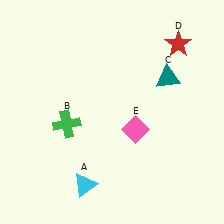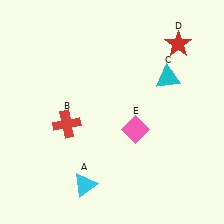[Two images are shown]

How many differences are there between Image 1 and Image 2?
There are 2 differences between the two images.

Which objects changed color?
B changed from green to red. C changed from teal to cyan.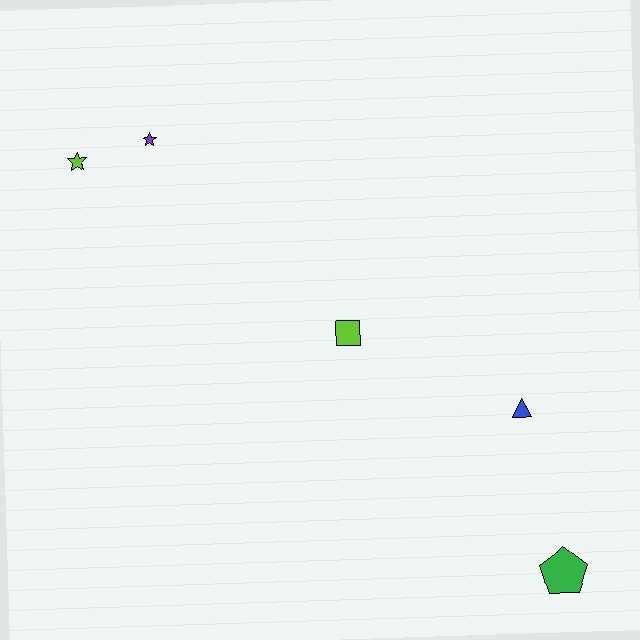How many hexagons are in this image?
There are no hexagons.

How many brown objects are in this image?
There are no brown objects.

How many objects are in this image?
There are 5 objects.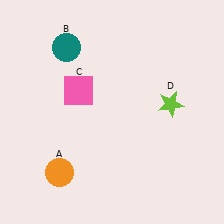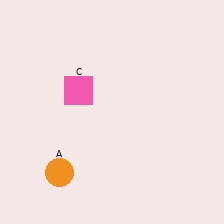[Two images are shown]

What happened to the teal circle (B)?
The teal circle (B) was removed in Image 2. It was in the top-left area of Image 1.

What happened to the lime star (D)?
The lime star (D) was removed in Image 2. It was in the top-right area of Image 1.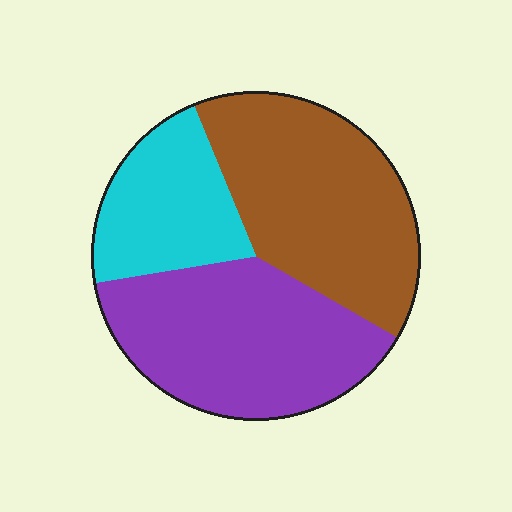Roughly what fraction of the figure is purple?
Purple takes up between a quarter and a half of the figure.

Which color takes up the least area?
Cyan, at roughly 20%.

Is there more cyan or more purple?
Purple.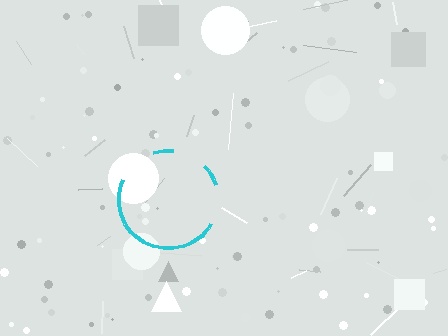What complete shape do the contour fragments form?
The contour fragments form a circle.